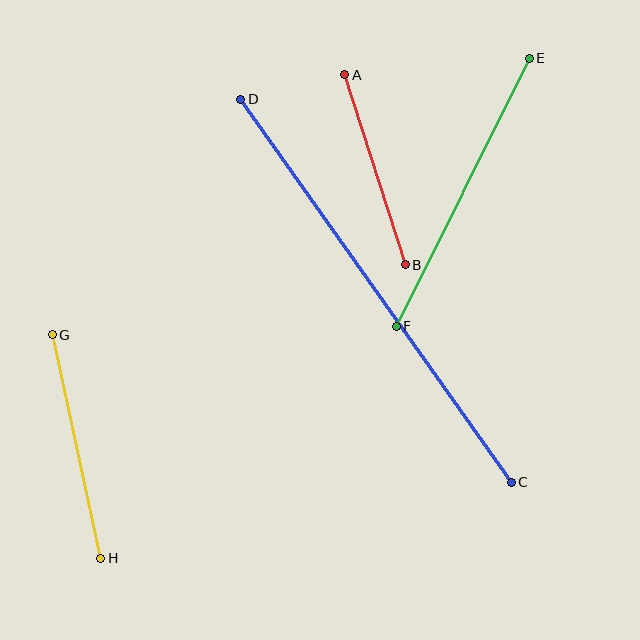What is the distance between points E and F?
The distance is approximately 299 pixels.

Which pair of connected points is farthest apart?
Points C and D are farthest apart.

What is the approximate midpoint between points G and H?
The midpoint is at approximately (77, 446) pixels.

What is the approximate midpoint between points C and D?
The midpoint is at approximately (376, 291) pixels.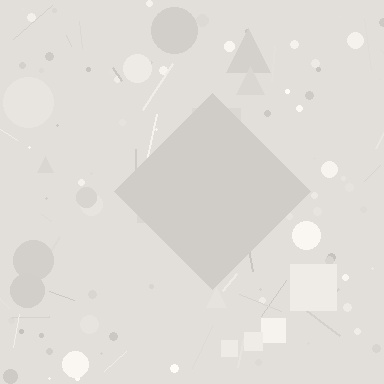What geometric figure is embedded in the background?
A diamond is embedded in the background.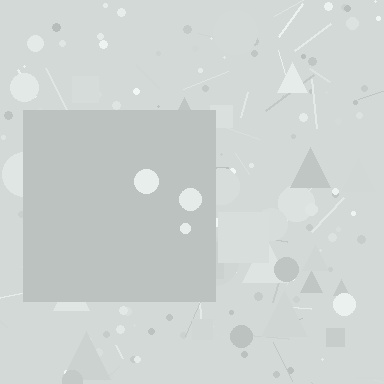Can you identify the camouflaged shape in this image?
The camouflaged shape is a square.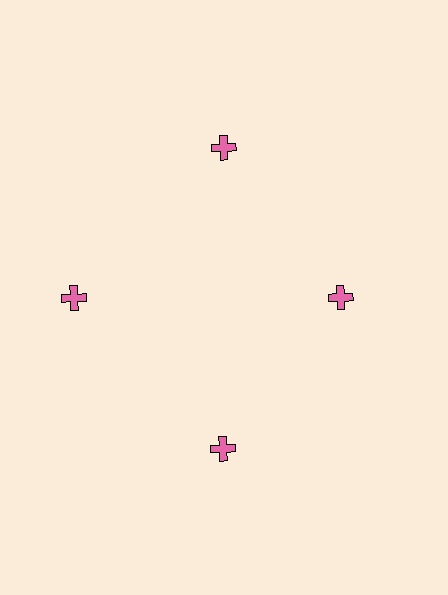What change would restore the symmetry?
The symmetry would be restored by moving it outward, back onto the ring so that all 4 crosses sit at equal angles and equal distance from the center.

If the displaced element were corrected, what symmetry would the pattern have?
It would have 4-fold rotational symmetry — the pattern would map onto itself every 90 degrees.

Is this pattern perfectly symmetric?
No. The 4 pink crosses are arranged in a ring, but one element near the 3 o'clock position is pulled inward toward the center, breaking the 4-fold rotational symmetry.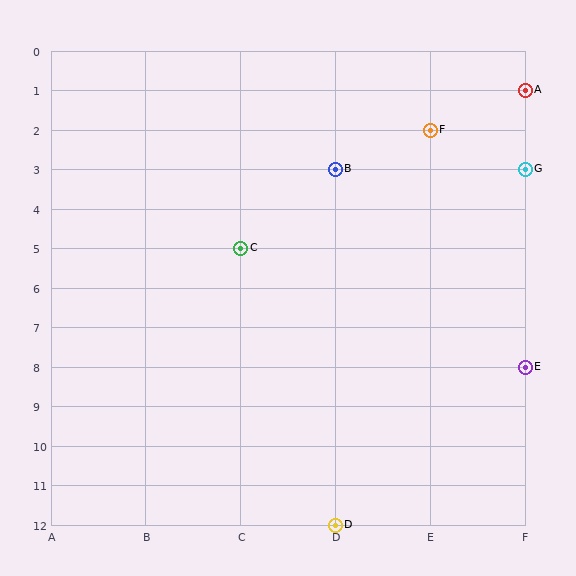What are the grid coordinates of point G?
Point G is at grid coordinates (F, 3).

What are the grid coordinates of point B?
Point B is at grid coordinates (D, 3).